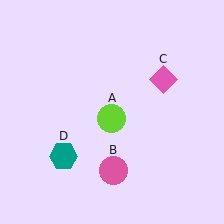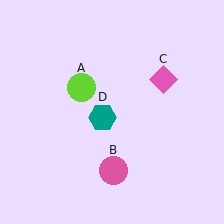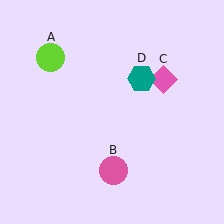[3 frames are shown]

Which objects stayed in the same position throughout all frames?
Pink circle (object B) and pink diamond (object C) remained stationary.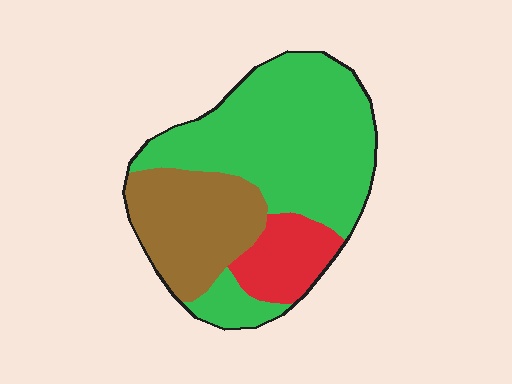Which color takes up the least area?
Red, at roughly 15%.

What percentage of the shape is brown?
Brown takes up between a quarter and a half of the shape.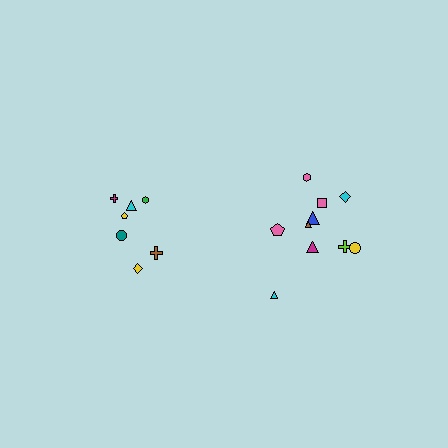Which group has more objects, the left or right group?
The right group.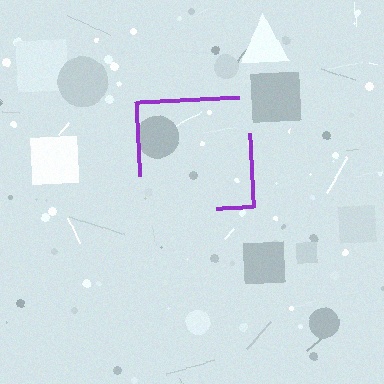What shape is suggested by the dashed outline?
The dashed outline suggests a square.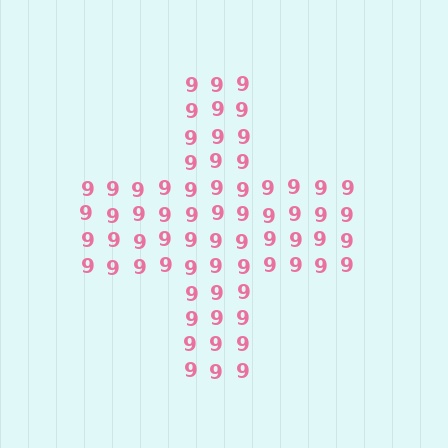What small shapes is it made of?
It is made of small digit 9's.